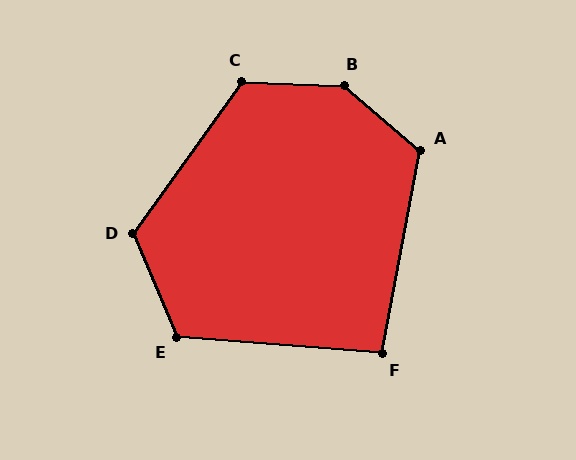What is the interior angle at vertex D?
Approximately 122 degrees (obtuse).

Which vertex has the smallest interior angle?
F, at approximately 97 degrees.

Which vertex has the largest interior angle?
B, at approximately 142 degrees.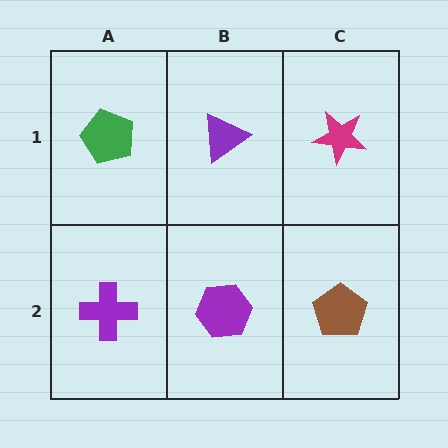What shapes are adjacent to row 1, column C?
A brown pentagon (row 2, column C), a purple triangle (row 1, column B).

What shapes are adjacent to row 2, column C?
A magenta star (row 1, column C), a purple hexagon (row 2, column B).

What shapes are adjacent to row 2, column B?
A purple triangle (row 1, column B), a purple cross (row 2, column A), a brown pentagon (row 2, column C).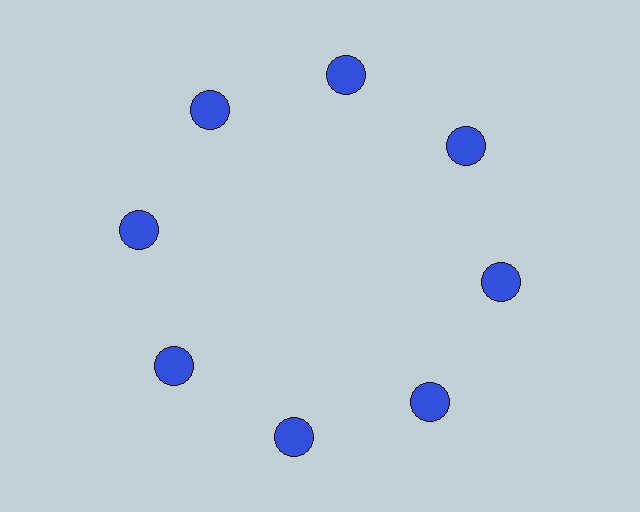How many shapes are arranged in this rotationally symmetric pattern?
There are 8 shapes, arranged in 8 groups of 1.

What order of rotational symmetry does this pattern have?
This pattern has 8-fold rotational symmetry.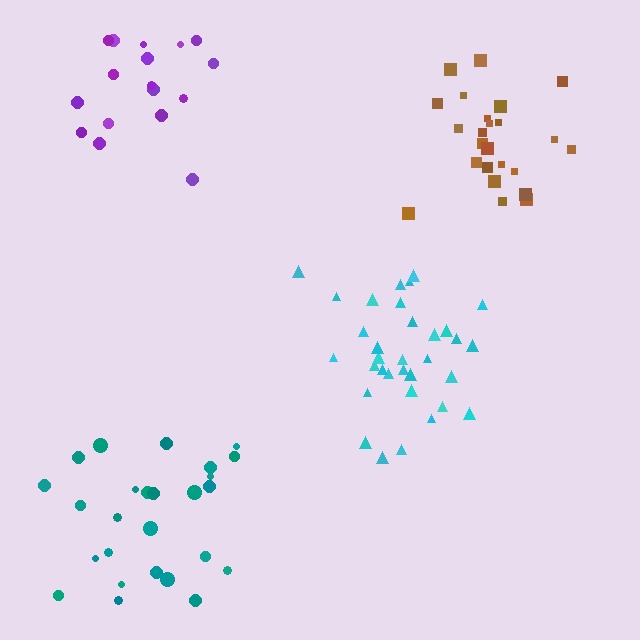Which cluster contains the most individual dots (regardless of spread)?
Cyan (33).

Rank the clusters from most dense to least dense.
cyan, brown, purple, teal.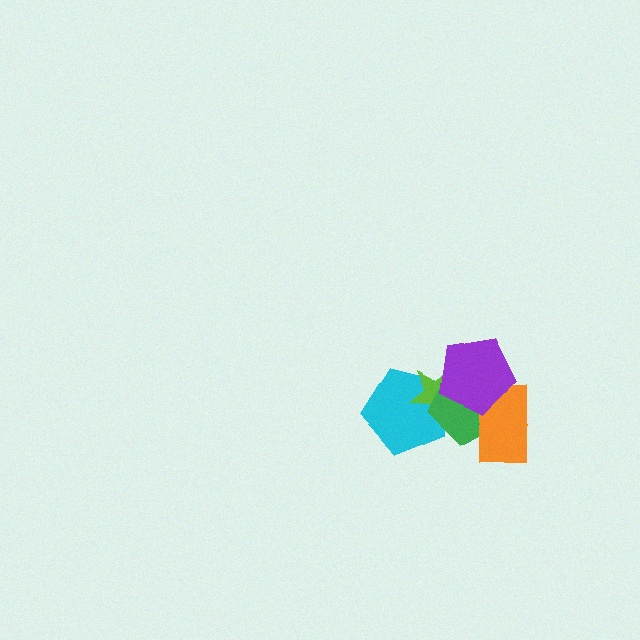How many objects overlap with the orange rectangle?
2 objects overlap with the orange rectangle.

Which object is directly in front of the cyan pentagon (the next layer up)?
The lime star is directly in front of the cyan pentagon.